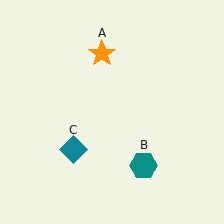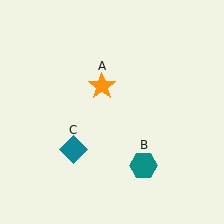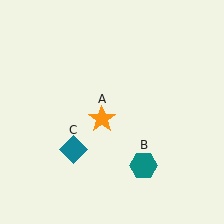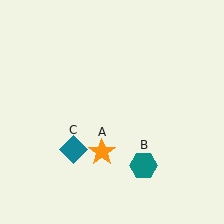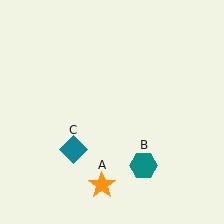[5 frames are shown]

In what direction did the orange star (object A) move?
The orange star (object A) moved down.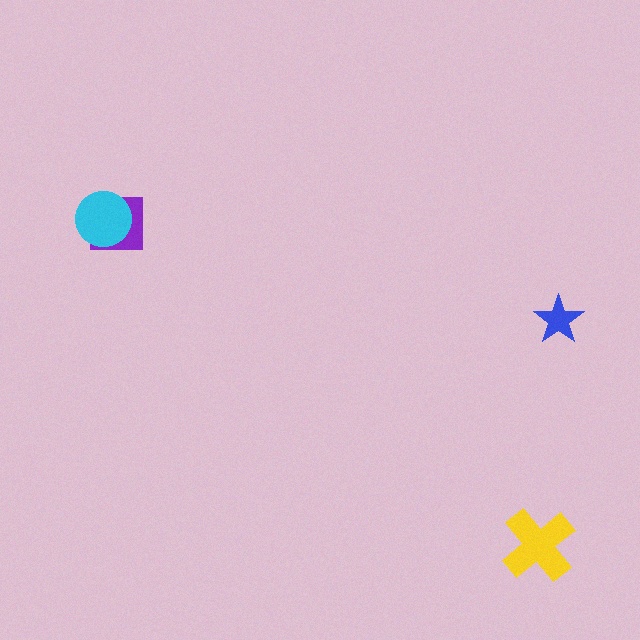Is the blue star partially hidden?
No, no other shape covers it.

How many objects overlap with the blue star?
0 objects overlap with the blue star.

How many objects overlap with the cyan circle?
1 object overlaps with the cyan circle.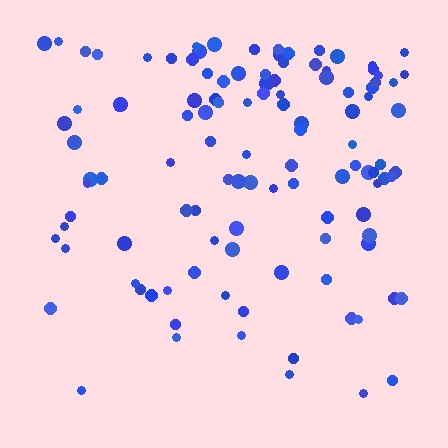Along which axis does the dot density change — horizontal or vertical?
Vertical.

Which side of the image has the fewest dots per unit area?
The bottom.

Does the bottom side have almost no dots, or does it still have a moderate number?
Still a moderate number, just noticeably fewer than the top.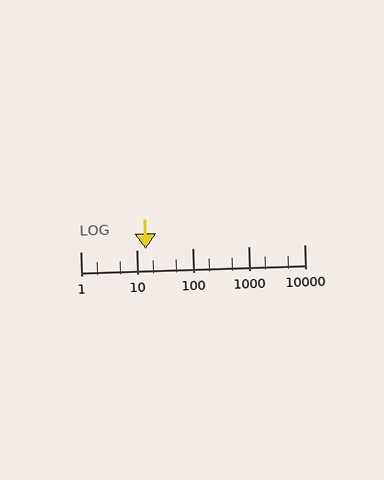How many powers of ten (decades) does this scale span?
The scale spans 4 decades, from 1 to 10000.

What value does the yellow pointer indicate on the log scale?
The pointer indicates approximately 15.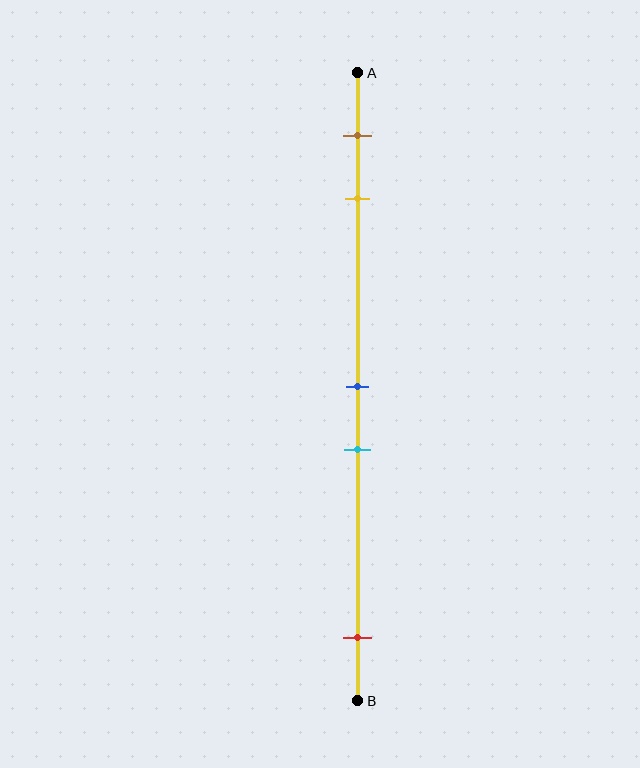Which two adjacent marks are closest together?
The blue and cyan marks are the closest adjacent pair.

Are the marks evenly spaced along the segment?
No, the marks are not evenly spaced.